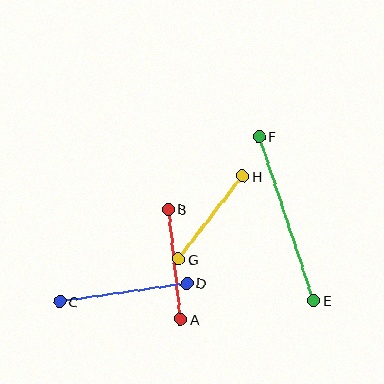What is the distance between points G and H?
The distance is approximately 105 pixels.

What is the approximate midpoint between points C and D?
The midpoint is at approximately (123, 292) pixels.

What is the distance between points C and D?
The distance is approximately 128 pixels.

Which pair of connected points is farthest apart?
Points E and F are farthest apart.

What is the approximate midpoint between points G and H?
The midpoint is at approximately (211, 218) pixels.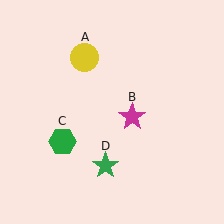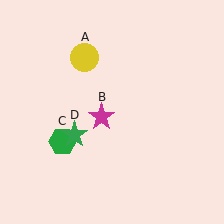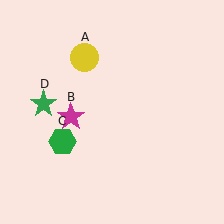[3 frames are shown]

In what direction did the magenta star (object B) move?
The magenta star (object B) moved left.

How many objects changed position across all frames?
2 objects changed position: magenta star (object B), green star (object D).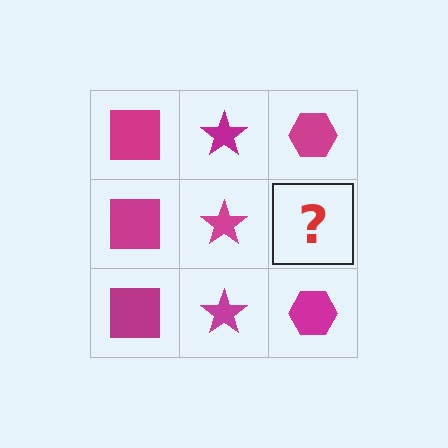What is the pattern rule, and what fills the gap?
The rule is that each column has a consistent shape. The gap should be filled with a magenta hexagon.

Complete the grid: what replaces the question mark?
The question mark should be replaced with a magenta hexagon.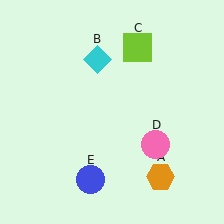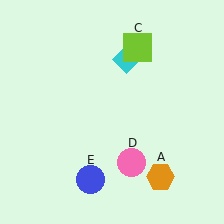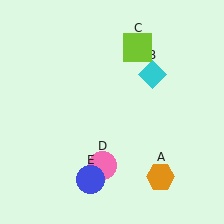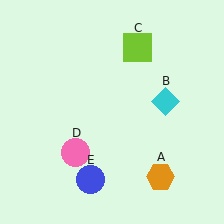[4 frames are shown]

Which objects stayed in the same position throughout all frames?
Orange hexagon (object A) and lime square (object C) and blue circle (object E) remained stationary.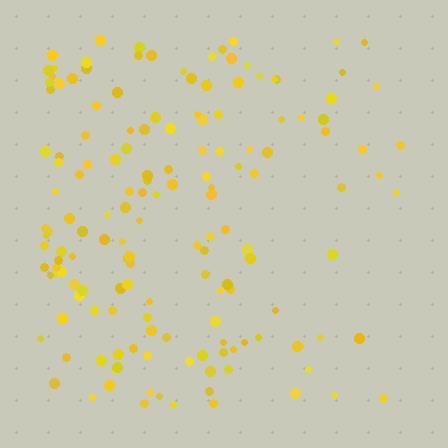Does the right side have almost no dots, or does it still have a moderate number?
Still a moderate number, just noticeably fewer than the left.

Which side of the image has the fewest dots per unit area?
The right.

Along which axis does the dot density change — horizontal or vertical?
Horizontal.